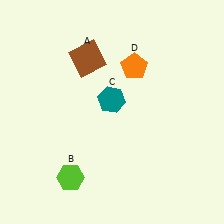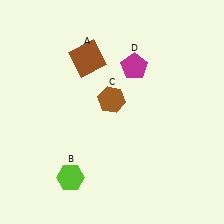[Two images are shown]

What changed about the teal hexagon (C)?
In Image 1, C is teal. In Image 2, it changed to brown.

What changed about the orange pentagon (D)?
In Image 1, D is orange. In Image 2, it changed to magenta.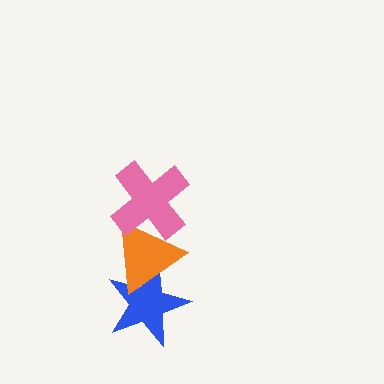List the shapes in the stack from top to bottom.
From top to bottom: the pink cross, the orange triangle, the blue star.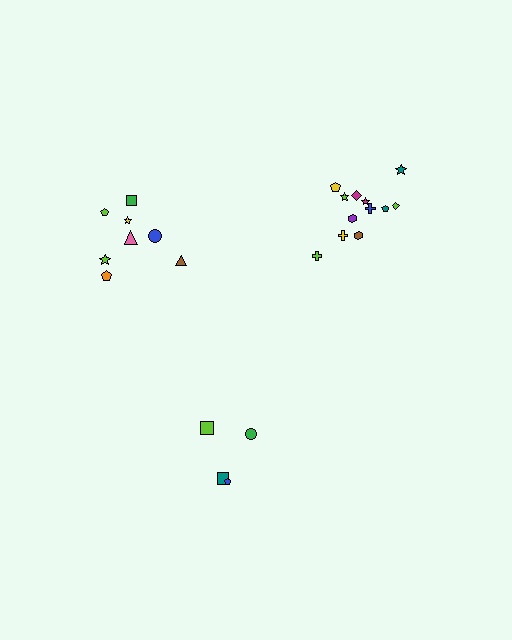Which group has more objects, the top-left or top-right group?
The top-right group.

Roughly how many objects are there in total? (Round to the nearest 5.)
Roughly 25 objects in total.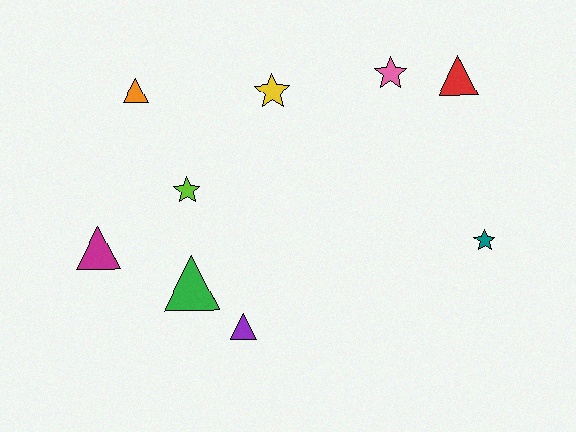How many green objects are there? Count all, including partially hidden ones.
There is 1 green object.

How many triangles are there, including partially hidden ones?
There are 5 triangles.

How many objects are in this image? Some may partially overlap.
There are 9 objects.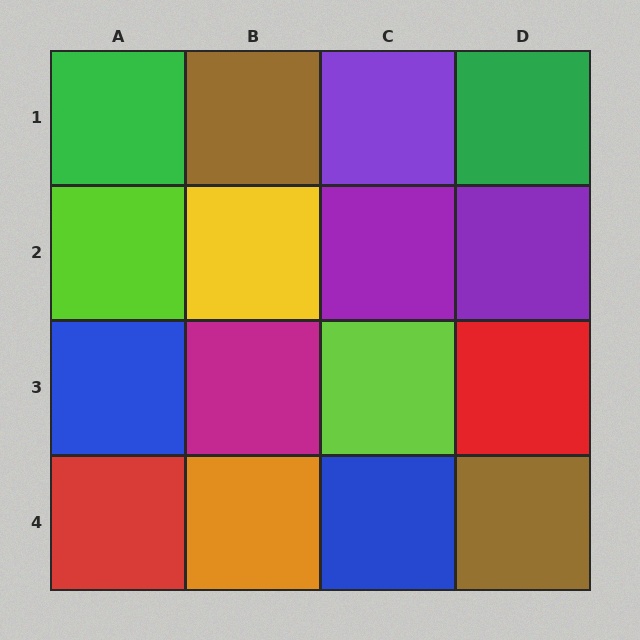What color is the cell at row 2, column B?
Yellow.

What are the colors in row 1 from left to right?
Green, brown, purple, green.